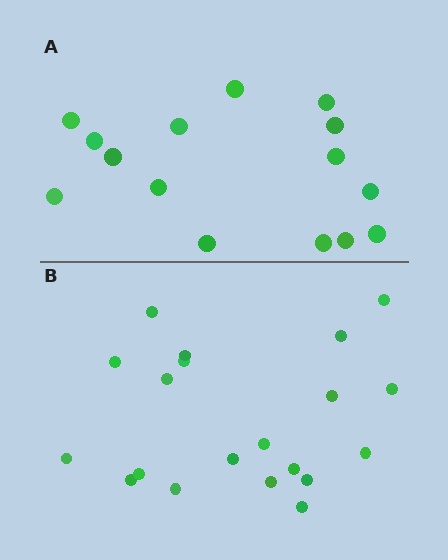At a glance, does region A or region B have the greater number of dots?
Region B (the bottom region) has more dots.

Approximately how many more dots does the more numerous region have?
Region B has about 5 more dots than region A.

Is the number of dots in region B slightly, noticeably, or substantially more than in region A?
Region B has noticeably more, but not dramatically so. The ratio is roughly 1.3 to 1.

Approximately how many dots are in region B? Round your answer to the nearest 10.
About 20 dots.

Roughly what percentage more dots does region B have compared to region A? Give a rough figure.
About 35% more.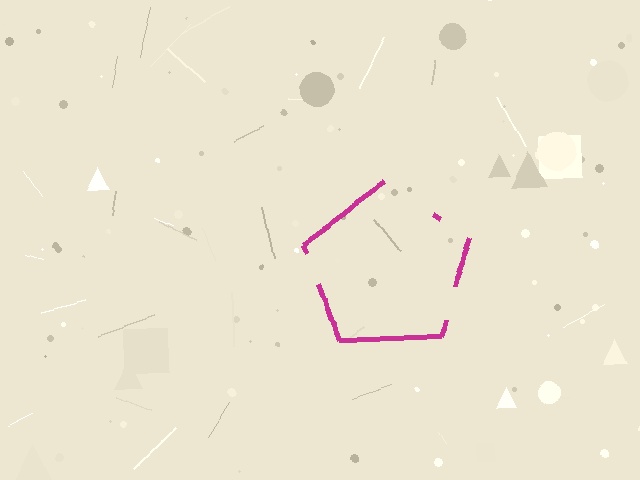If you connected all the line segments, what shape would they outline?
They would outline a pentagon.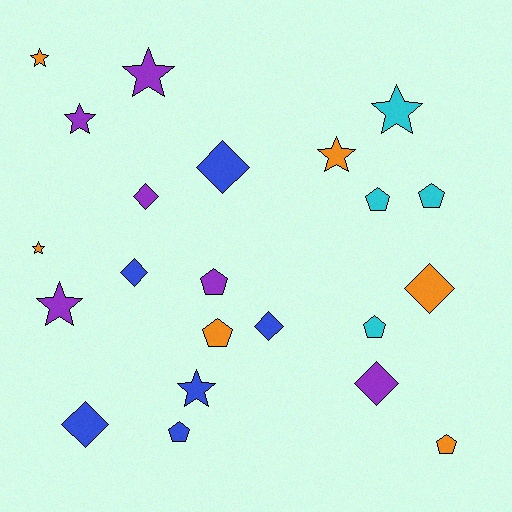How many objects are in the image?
There are 22 objects.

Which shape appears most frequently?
Star, with 8 objects.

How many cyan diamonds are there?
There are no cyan diamonds.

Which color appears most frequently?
Purple, with 6 objects.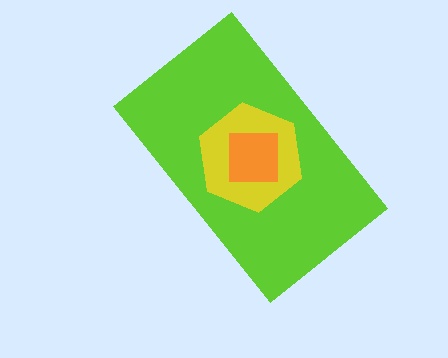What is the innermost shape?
The orange square.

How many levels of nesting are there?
3.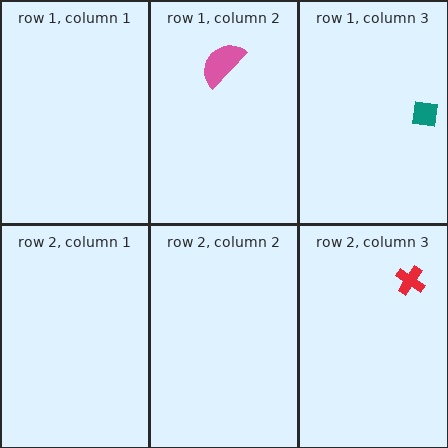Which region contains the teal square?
The row 1, column 3 region.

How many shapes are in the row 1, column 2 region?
1.